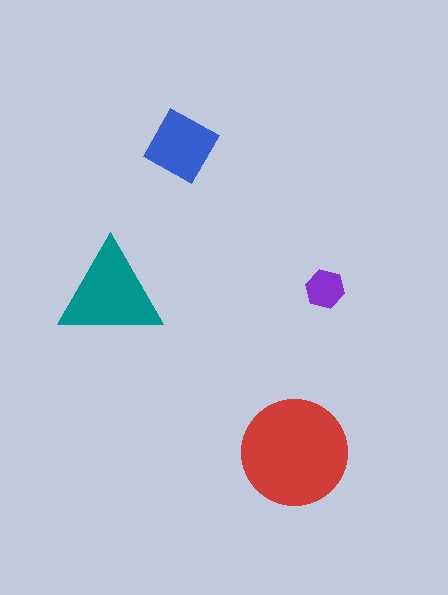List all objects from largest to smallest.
The red circle, the teal triangle, the blue diamond, the purple hexagon.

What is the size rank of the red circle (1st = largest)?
1st.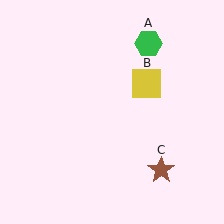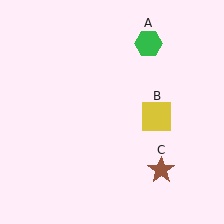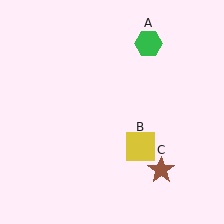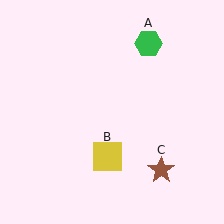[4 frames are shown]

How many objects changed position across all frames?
1 object changed position: yellow square (object B).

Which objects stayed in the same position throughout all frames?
Green hexagon (object A) and brown star (object C) remained stationary.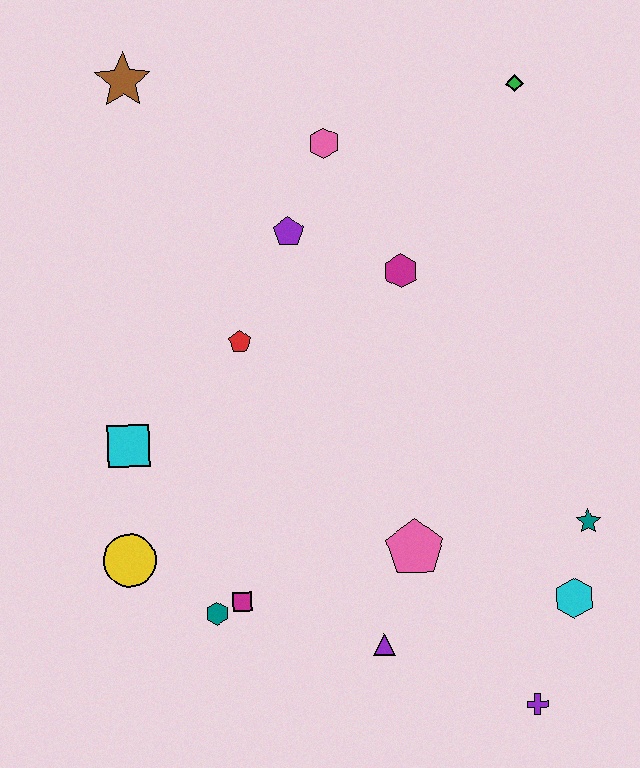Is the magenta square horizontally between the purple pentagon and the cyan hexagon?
No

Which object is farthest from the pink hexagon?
The purple cross is farthest from the pink hexagon.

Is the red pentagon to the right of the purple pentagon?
No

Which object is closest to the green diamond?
The pink hexagon is closest to the green diamond.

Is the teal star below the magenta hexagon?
Yes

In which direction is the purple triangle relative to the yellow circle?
The purple triangle is to the right of the yellow circle.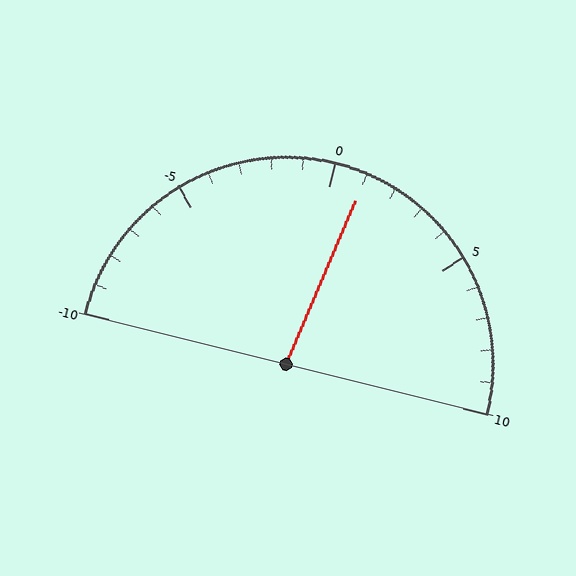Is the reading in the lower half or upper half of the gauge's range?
The reading is in the upper half of the range (-10 to 10).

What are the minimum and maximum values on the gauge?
The gauge ranges from -10 to 10.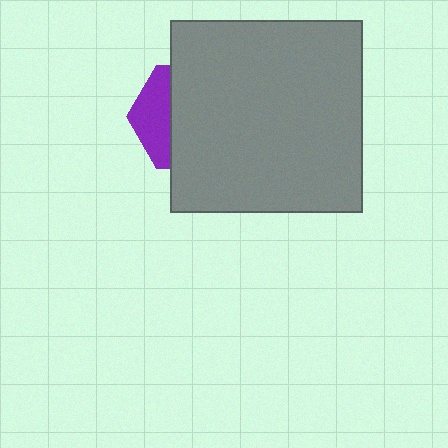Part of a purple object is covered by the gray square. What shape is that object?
It is a hexagon.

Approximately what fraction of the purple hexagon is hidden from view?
Roughly 68% of the purple hexagon is hidden behind the gray square.